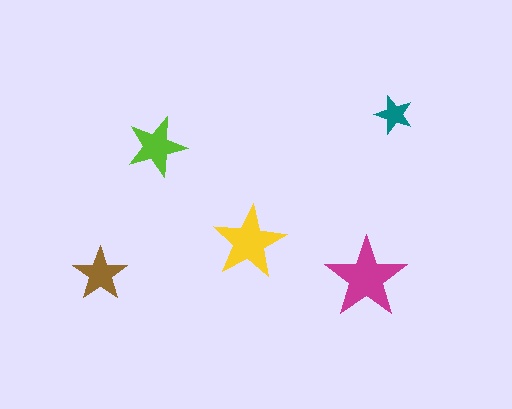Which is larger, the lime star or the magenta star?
The magenta one.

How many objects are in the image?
There are 5 objects in the image.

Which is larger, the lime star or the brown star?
The lime one.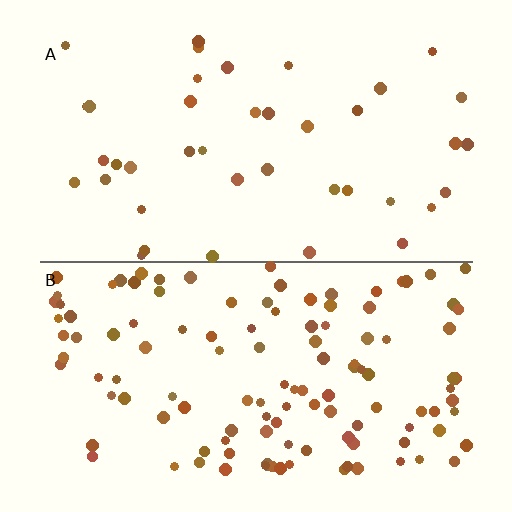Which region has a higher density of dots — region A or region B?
B (the bottom).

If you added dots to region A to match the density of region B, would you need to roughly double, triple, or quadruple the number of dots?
Approximately triple.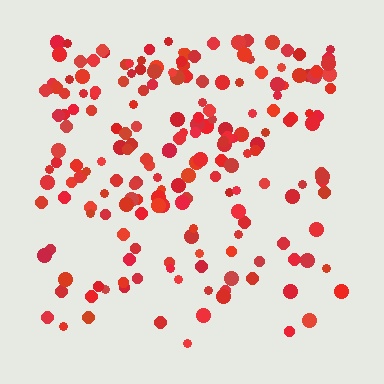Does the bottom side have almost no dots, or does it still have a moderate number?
Still a moderate number, just noticeably fewer than the top.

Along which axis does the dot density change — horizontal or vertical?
Vertical.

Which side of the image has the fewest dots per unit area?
The bottom.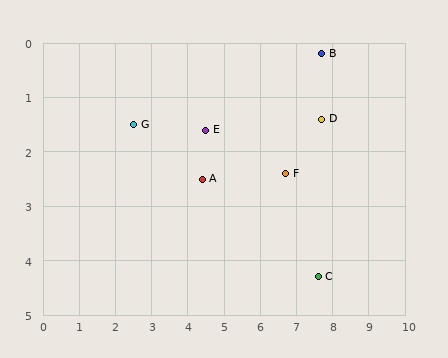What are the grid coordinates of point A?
Point A is at approximately (4.4, 2.5).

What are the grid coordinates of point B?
Point B is at approximately (7.7, 0.2).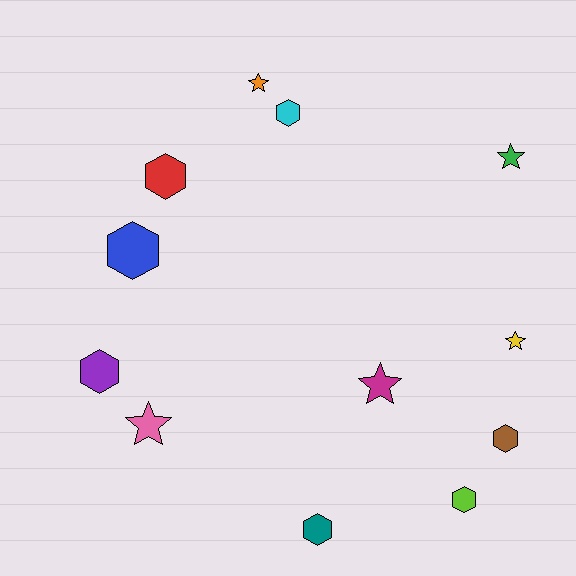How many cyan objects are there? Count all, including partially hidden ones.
There is 1 cyan object.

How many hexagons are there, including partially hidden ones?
There are 7 hexagons.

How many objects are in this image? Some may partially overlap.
There are 12 objects.